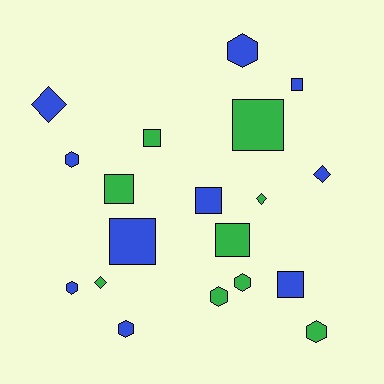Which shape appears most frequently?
Square, with 8 objects.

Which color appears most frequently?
Blue, with 10 objects.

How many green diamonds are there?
There are 2 green diamonds.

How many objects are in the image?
There are 19 objects.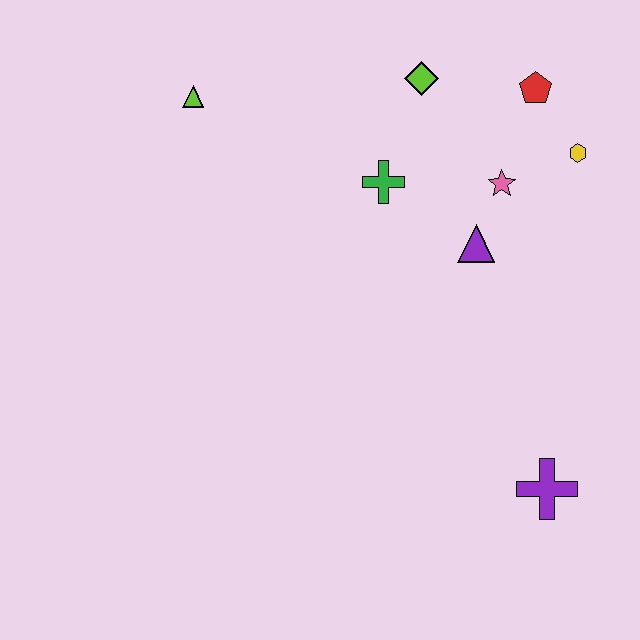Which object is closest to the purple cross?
The purple triangle is closest to the purple cross.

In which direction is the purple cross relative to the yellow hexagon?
The purple cross is below the yellow hexagon.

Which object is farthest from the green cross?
The purple cross is farthest from the green cross.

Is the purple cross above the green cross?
No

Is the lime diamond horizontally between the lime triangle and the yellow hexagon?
Yes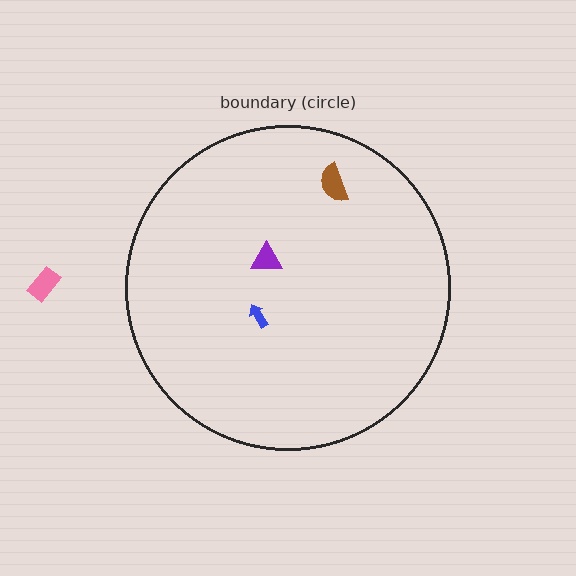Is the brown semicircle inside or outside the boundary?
Inside.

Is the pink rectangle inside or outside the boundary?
Outside.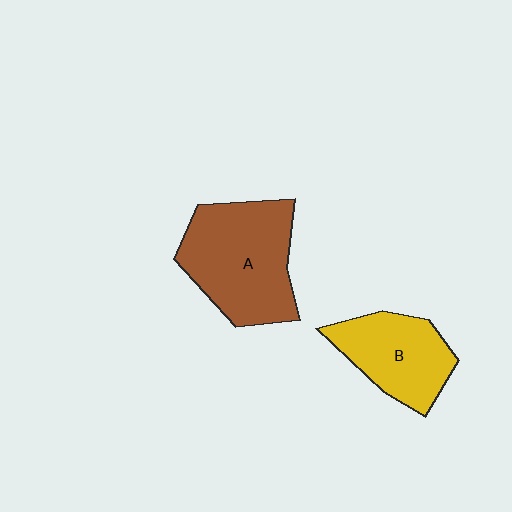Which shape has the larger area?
Shape A (brown).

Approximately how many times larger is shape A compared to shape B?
Approximately 1.4 times.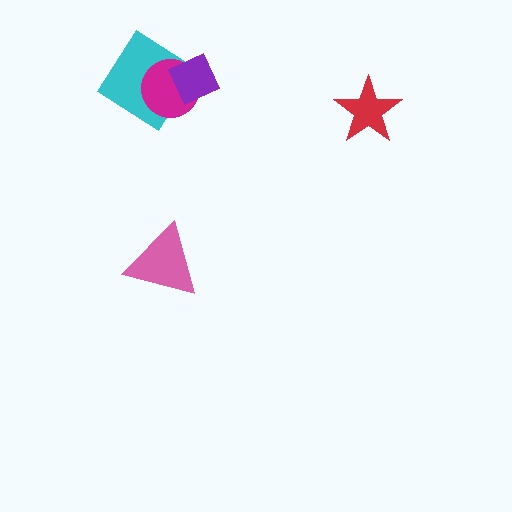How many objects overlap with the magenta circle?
2 objects overlap with the magenta circle.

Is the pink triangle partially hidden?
No, no other shape covers it.